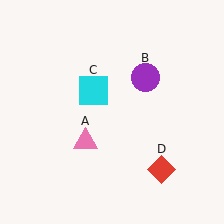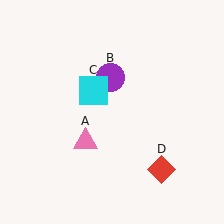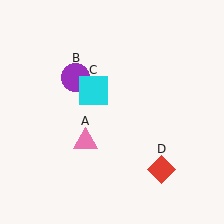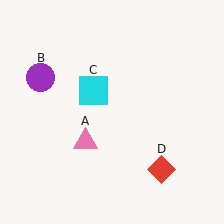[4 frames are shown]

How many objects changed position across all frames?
1 object changed position: purple circle (object B).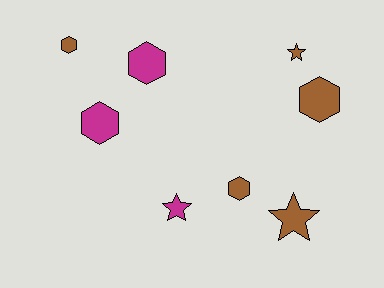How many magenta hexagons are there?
There are 2 magenta hexagons.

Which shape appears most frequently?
Hexagon, with 5 objects.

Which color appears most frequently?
Brown, with 5 objects.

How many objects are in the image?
There are 8 objects.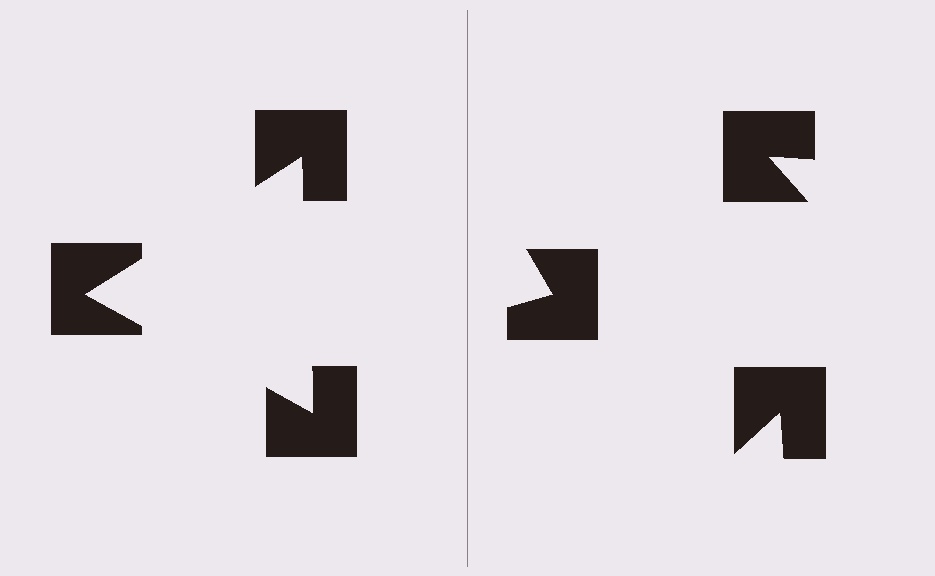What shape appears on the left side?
An illusory triangle.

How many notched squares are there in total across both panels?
6 — 3 on each side.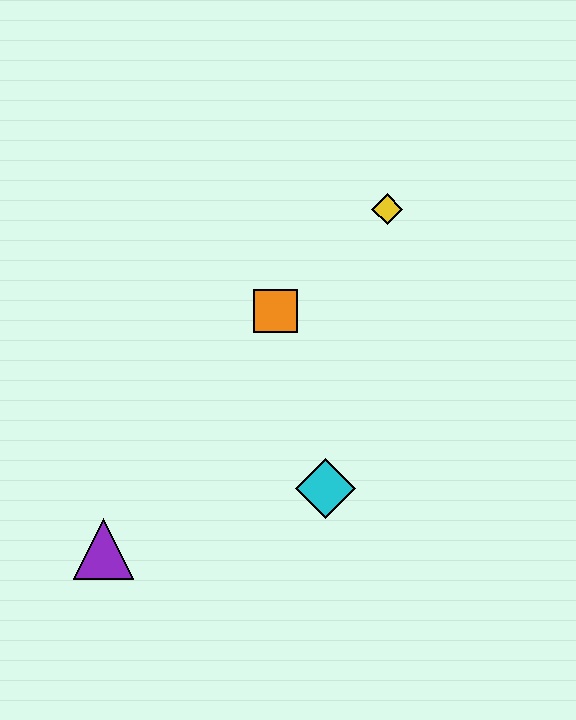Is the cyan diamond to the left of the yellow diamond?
Yes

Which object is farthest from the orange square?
The purple triangle is farthest from the orange square.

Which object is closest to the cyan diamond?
The orange square is closest to the cyan diamond.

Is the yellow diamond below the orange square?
No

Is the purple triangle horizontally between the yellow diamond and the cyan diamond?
No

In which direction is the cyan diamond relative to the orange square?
The cyan diamond is below the orange square.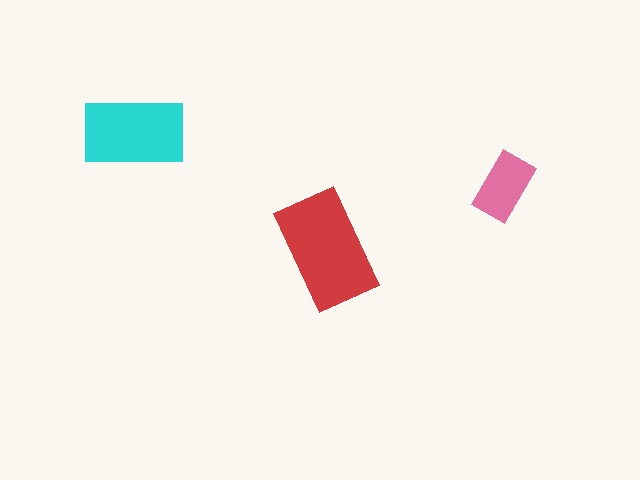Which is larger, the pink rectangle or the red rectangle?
The red one.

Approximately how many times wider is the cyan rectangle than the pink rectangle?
About 1.5 times wider.